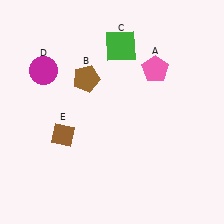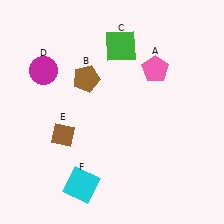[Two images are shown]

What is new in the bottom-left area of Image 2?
A cyan square (F) was added in the bottom-left area of Image 2.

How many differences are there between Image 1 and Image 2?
There is 1 difference between the two images.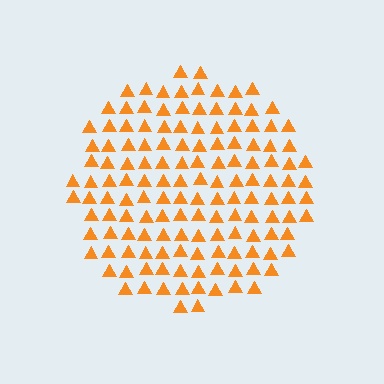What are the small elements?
The small elements are triangles.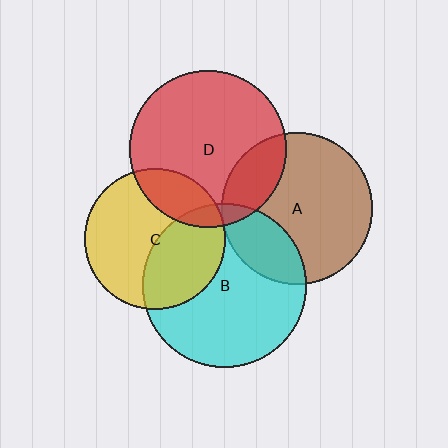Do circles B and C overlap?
Yes.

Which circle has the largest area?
Circle B (cyan).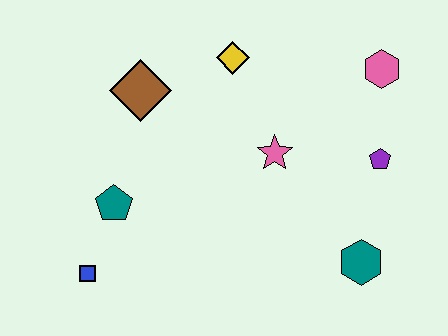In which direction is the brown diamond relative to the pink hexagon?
The brown diamond is to the left of the pink hexagon.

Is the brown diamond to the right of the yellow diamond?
No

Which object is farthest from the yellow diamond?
The blue square is farthest from the yellow diamond.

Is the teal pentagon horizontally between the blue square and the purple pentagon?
Yes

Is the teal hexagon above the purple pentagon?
No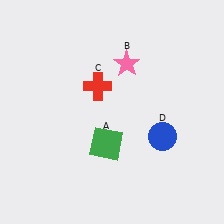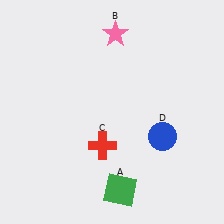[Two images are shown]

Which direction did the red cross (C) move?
The red cross (C) moved down.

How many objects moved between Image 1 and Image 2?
3 objects moved between the two images.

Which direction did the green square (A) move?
The green square (A) moved down.